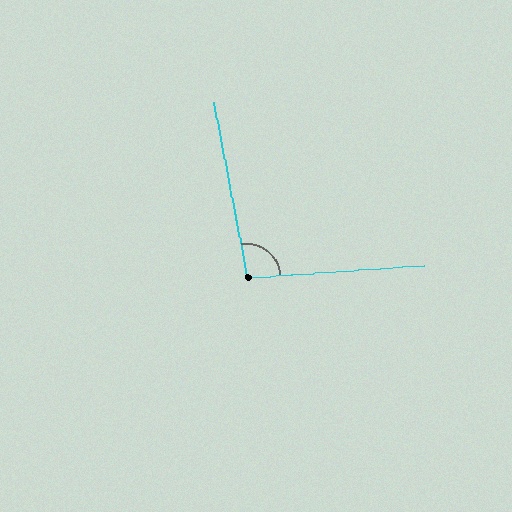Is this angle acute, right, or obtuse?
It is obtuse.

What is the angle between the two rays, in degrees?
Approximately 97 degrees.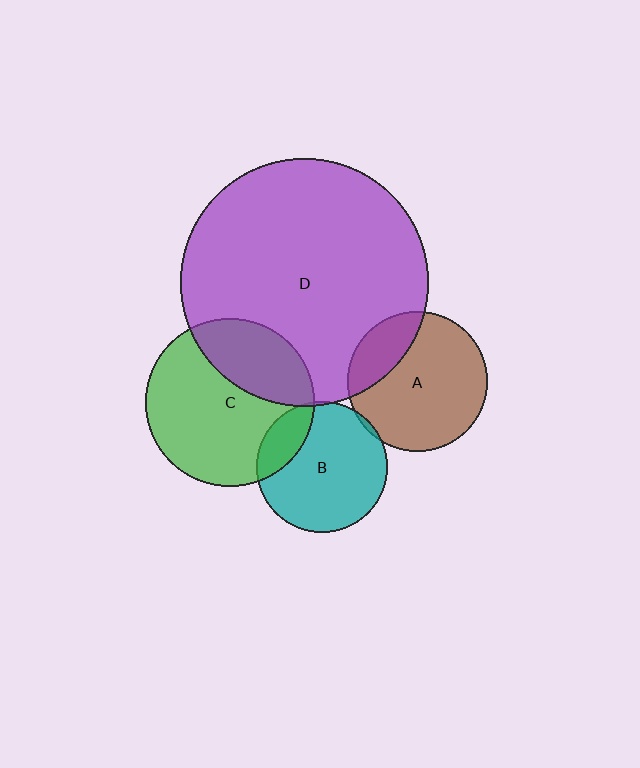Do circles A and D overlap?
Yes.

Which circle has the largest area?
Circle D (purple).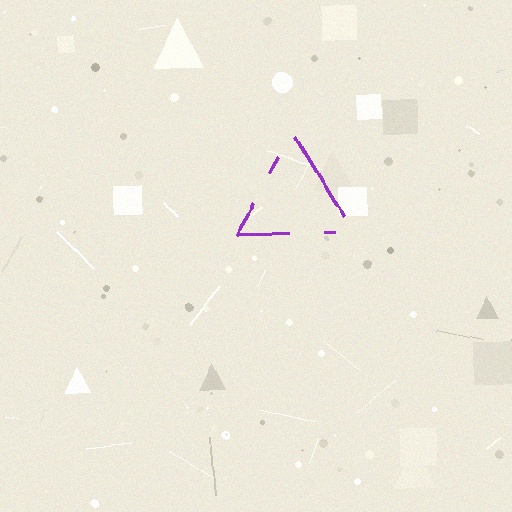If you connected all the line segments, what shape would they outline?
They would outline a triangle.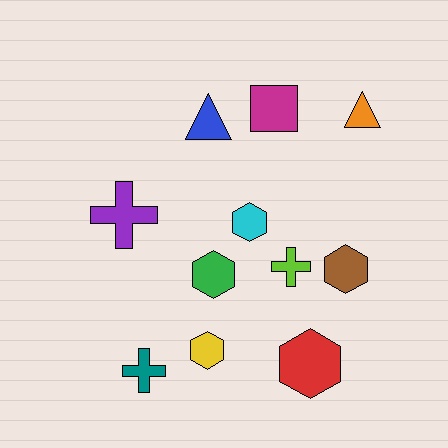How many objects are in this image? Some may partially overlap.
There are 11 objects.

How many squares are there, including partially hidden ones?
There is 1 square.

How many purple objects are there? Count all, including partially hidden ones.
There is 1 purple object.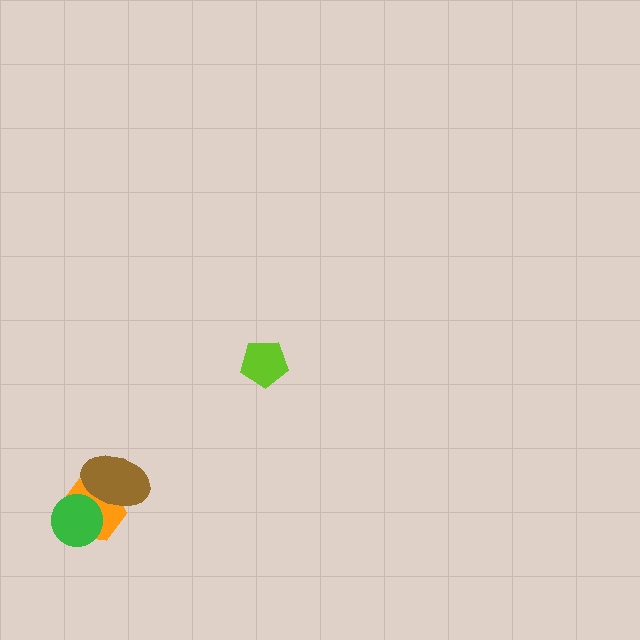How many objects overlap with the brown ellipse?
2 objects overlap with the brown ellipse.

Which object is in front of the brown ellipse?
The green circle is in front of the brown ellipse.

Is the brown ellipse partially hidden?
Yes, it is partially covered by another shape.